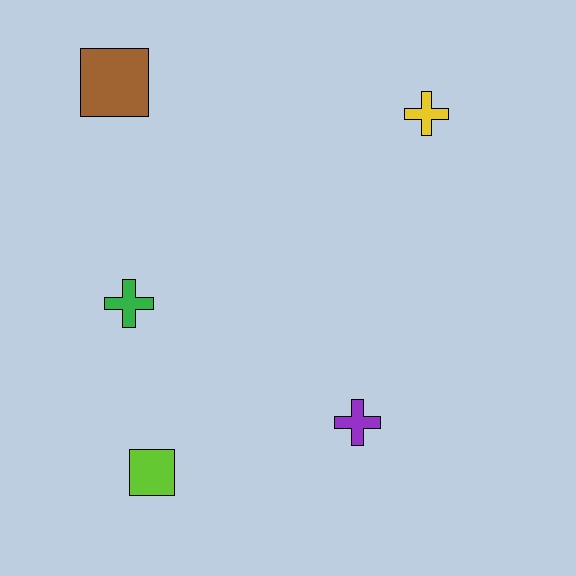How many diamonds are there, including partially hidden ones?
There are no diamonds.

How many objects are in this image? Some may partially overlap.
There are 5 objects.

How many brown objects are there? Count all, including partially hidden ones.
There is 1 brown object.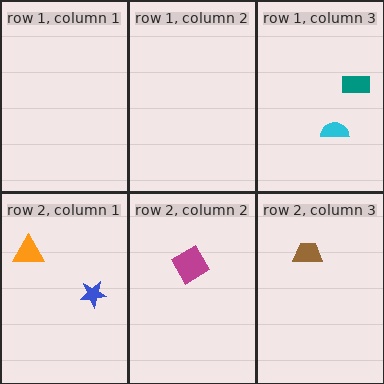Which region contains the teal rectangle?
The row 1, column 3 region.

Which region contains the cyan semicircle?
The row 1, column 3 region.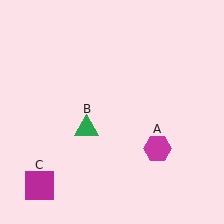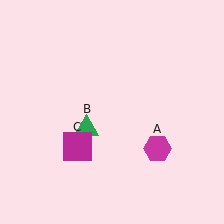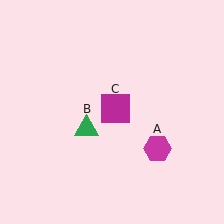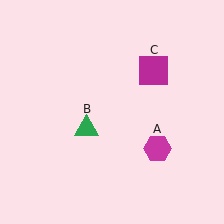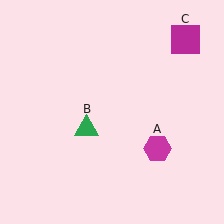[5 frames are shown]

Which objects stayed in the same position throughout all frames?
Magenta hexagon (object A) and green triangle (object B) remained stationary.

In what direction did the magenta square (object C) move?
The magenta square (object C) moved up and to the right.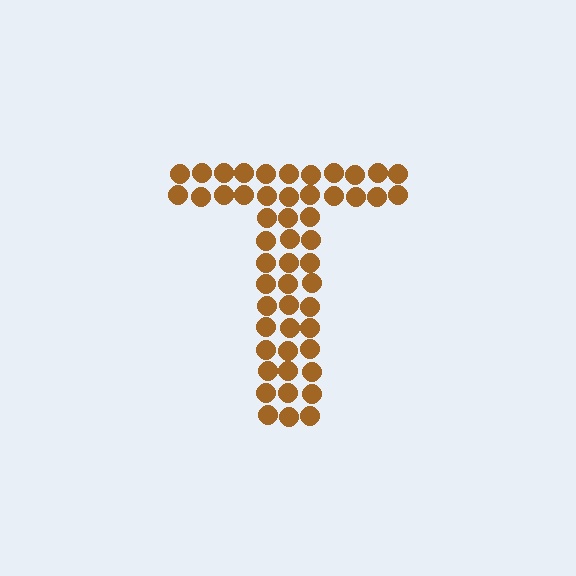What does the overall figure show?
The overall figure shows the letter T.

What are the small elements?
The small elements are circles.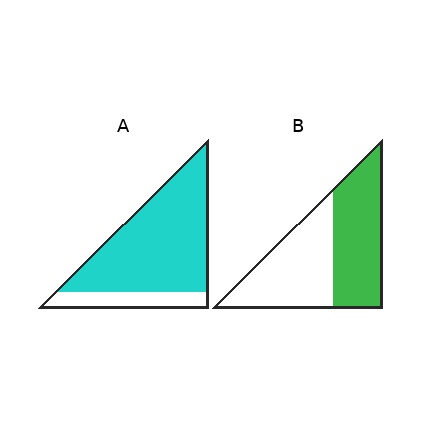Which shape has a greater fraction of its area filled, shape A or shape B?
Shape A.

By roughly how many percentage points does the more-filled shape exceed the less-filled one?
By roughly 30 percentage points (A over B).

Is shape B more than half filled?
Roughly half.